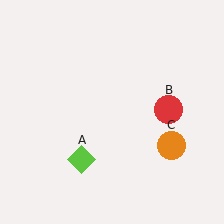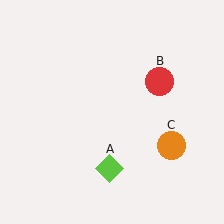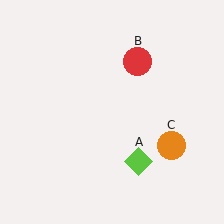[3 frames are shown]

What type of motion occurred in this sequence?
The lime diamond (object A), red circle (object B) rotated counterclockwise around the center of the scene.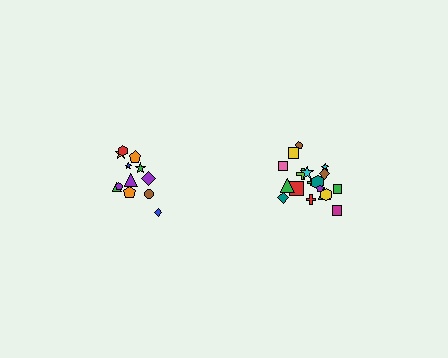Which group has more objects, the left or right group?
The right group.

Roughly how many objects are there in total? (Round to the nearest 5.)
Roughly 30 objects in total.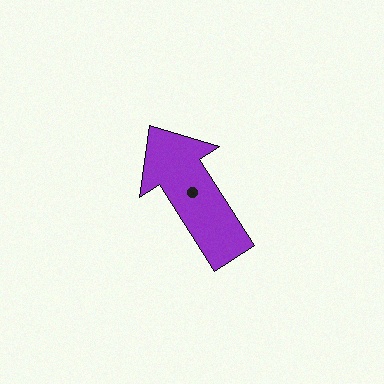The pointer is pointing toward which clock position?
Roughly 11 o'clock.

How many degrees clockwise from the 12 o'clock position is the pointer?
Approximately 327 degrees.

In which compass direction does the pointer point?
Northwest.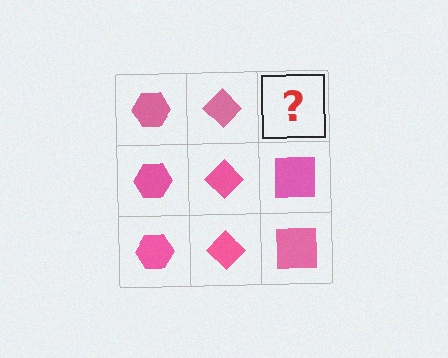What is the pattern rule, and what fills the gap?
The rule is that each column has a consistent shape. The gap should be filled with a pink square.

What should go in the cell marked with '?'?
The missing cell should contain a pink square.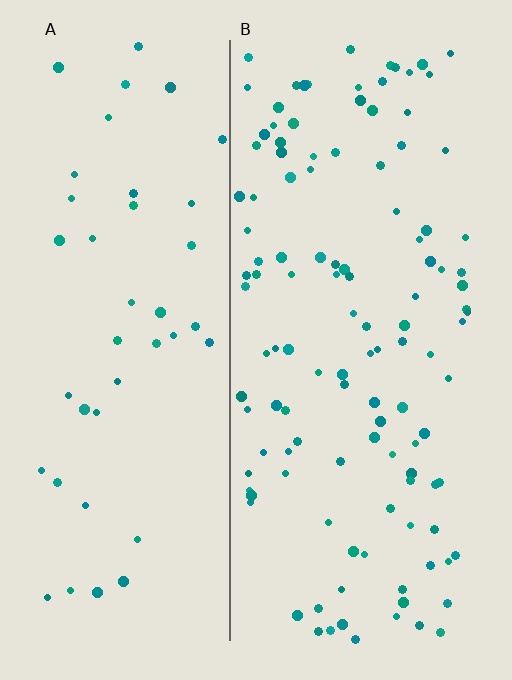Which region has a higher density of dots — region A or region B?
B (the right).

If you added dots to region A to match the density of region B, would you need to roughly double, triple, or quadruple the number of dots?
Approximately triple.